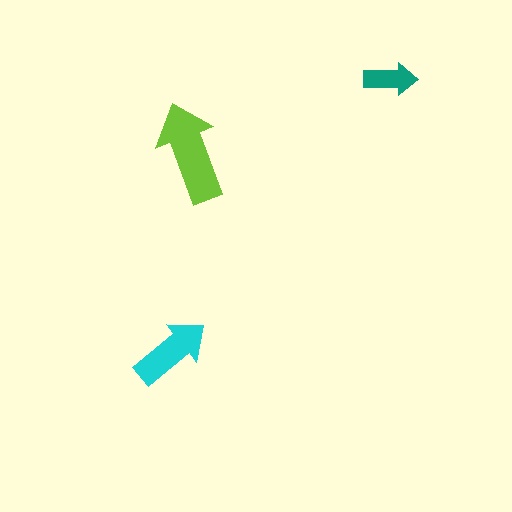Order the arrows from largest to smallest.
the lime one, the cyan one, the teal one.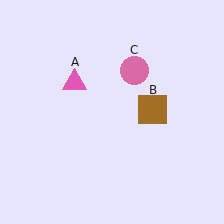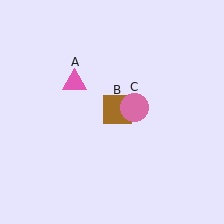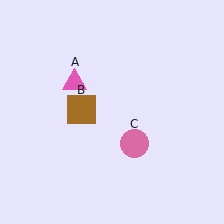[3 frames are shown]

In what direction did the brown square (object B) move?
The brown square (object B) moved left.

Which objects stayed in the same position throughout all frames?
Pink triangle (object A) remained stationary.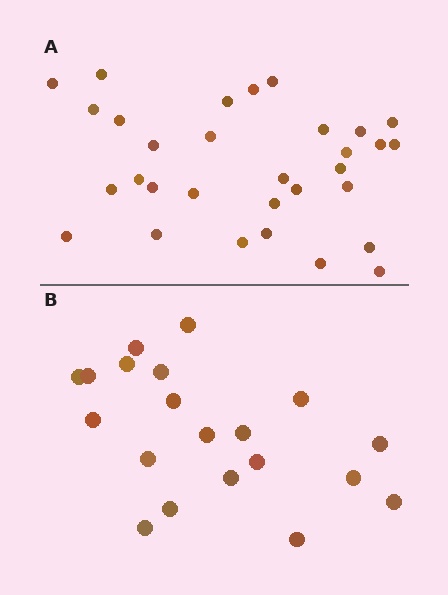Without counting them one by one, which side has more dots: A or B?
Region A (the top region) has more dots.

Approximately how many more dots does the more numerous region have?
Region A has roughly 12 or so more dots than region B.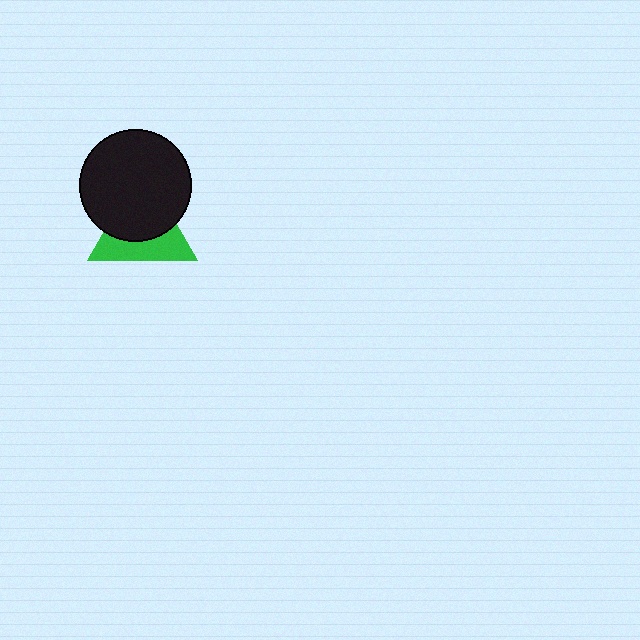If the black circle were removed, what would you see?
You would see the complete green triangle.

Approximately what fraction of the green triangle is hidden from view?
Roughly 55% of the green triangle is hidden behind the black circle.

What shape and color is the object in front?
The object in front is a black circle.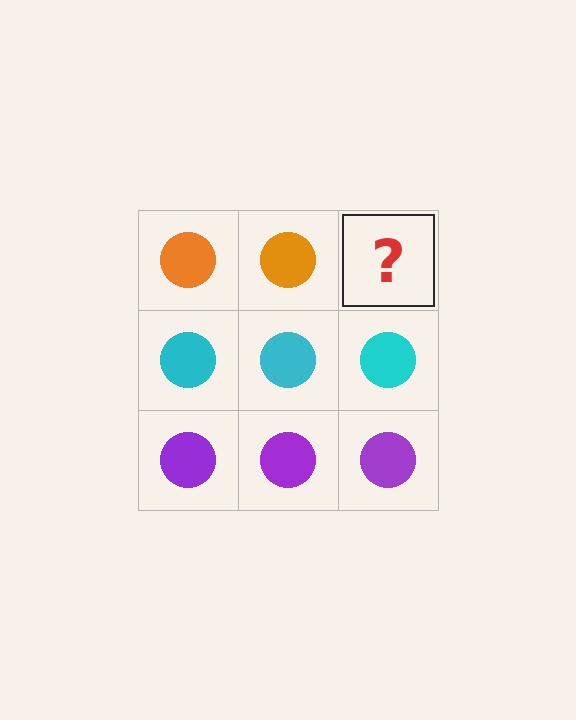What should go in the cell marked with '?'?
The missing cell should contain an orange circle.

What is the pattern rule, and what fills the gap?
The rule is that each row has a consistent color. The gap should be filled with an orange circle.